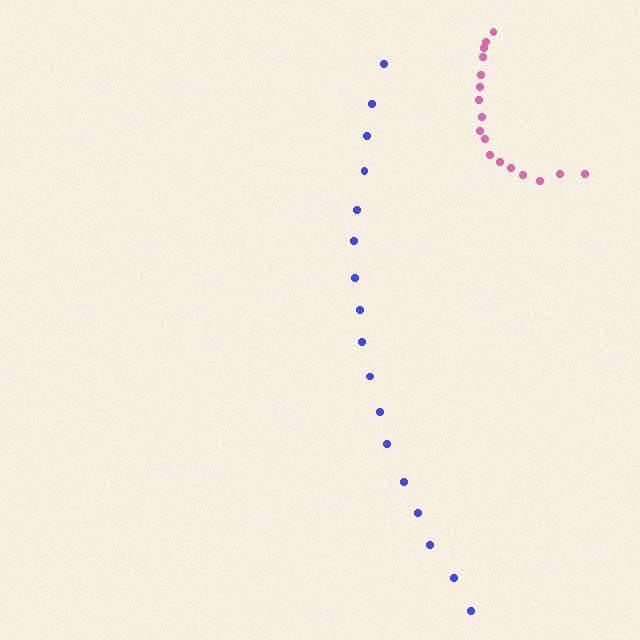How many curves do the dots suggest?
There are 2 distinct paths.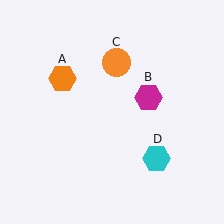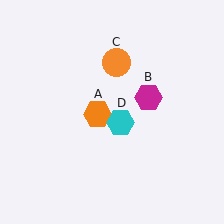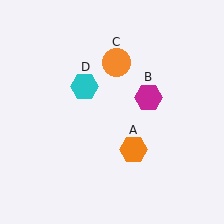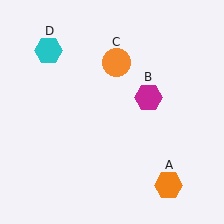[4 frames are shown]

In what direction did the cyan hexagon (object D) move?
The cyan hexagon (object D) moved up and to the left.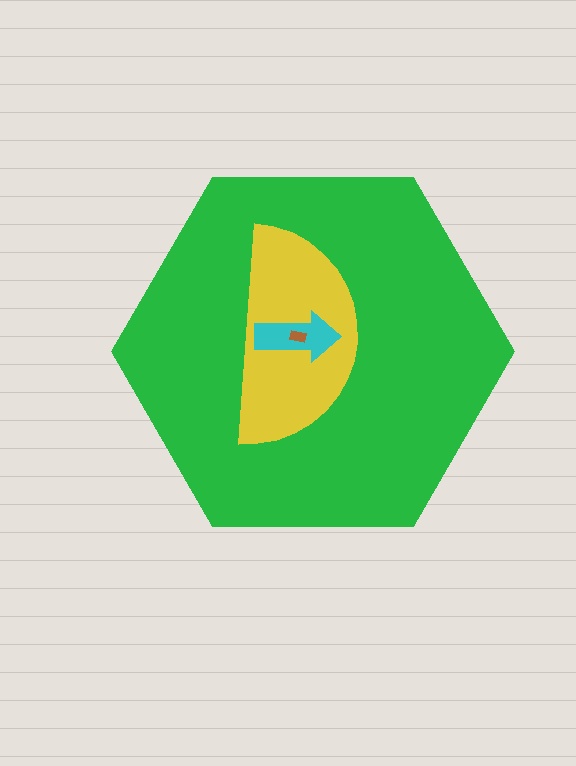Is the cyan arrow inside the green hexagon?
Yes.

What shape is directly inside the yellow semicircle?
The cyan arrow.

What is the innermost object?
The brown rectangle.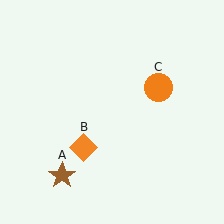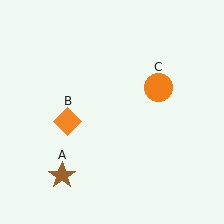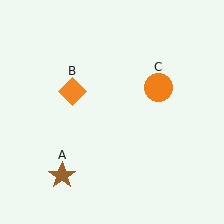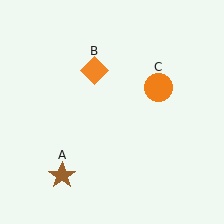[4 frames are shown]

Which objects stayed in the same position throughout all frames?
Brown star (object A) and orange circle (object C) remained stationary.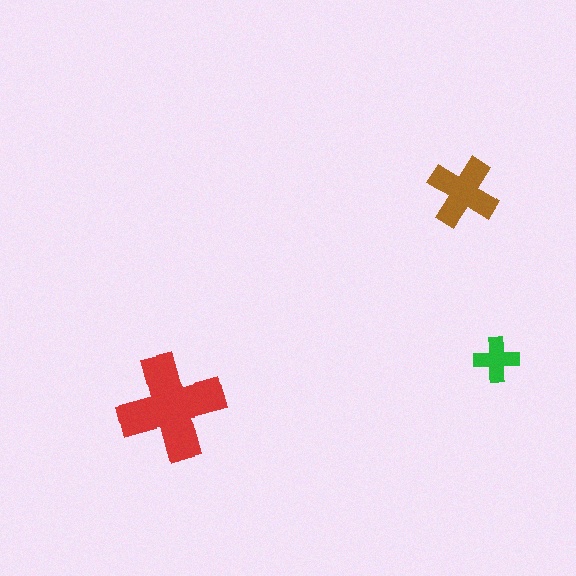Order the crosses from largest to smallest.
the red one, the brown one, the green one.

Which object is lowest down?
The red cross is bottommost.